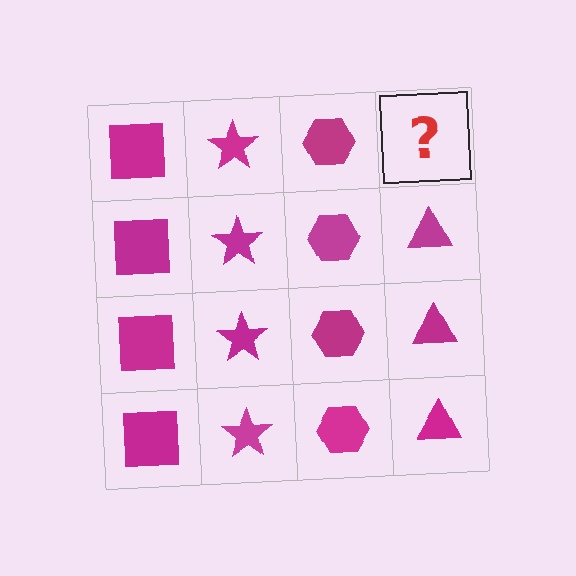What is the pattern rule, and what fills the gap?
The rule is that each column has a consistent shape. The gap should be filled with a magenta triangle.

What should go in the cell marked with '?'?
The missing cell should contain a magenta triangle.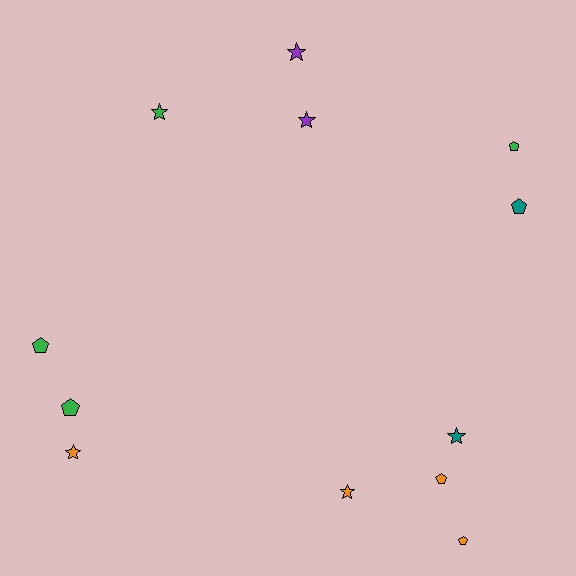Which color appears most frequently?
Green, with 4 objects.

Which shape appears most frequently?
Pentagon, with 6 objects.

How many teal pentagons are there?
There is 1 teal pentagon.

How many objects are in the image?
There are 12 objects.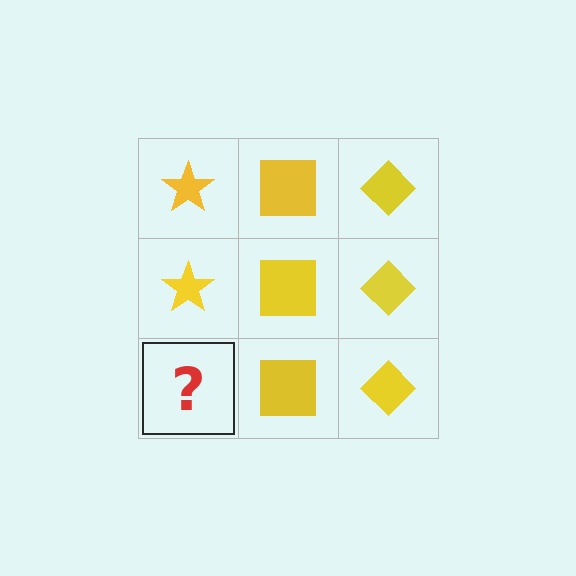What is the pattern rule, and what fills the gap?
The rule is that each column has a consistent shape. The gap should be filled with a yellow star.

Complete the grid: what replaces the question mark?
The question mark should be replaced with a yellow star.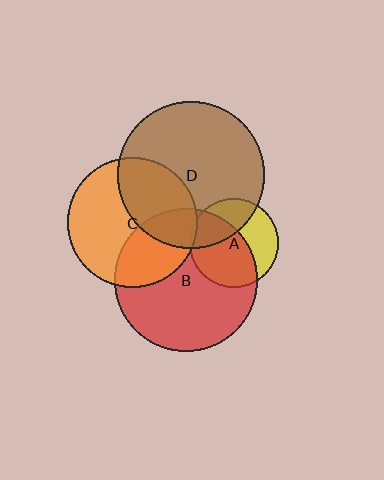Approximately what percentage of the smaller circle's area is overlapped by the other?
Approximately 60%.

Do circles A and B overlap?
Yes.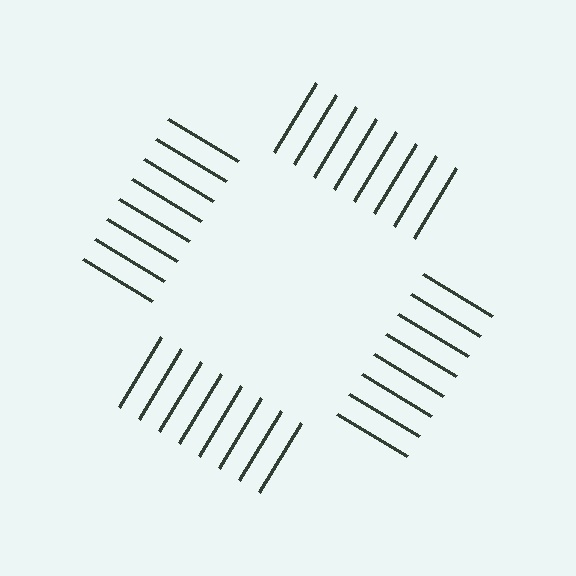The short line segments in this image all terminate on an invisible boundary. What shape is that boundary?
An illusory square — the line segments terminate on its edges but no continuous stroke is drawn.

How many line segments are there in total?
32 — 8 along each of the 4 edges.